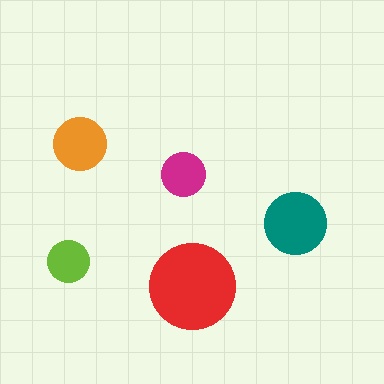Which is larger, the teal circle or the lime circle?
The teal one.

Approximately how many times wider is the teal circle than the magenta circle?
About 1.5 times wider.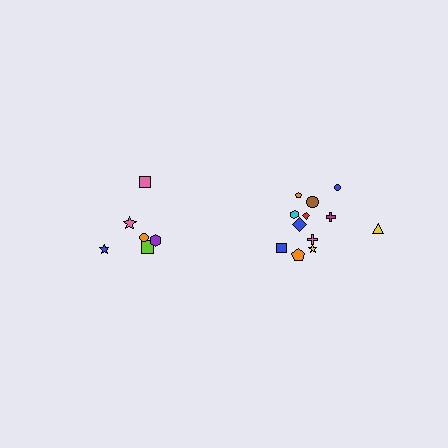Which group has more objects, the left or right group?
The right group.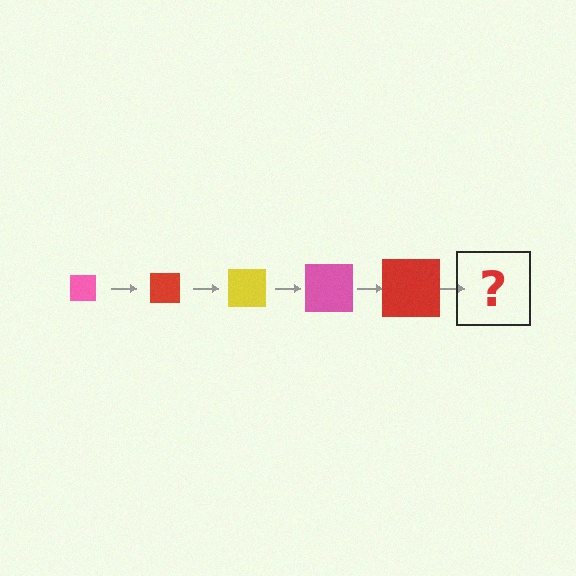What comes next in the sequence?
The next element should be a yellow square, larger than the previous one.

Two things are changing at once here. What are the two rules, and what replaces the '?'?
The two rules are that the square grows larger each step and the color cycles through pink, red, and yellow. The '?' should be a yellow square, larger than the previous one.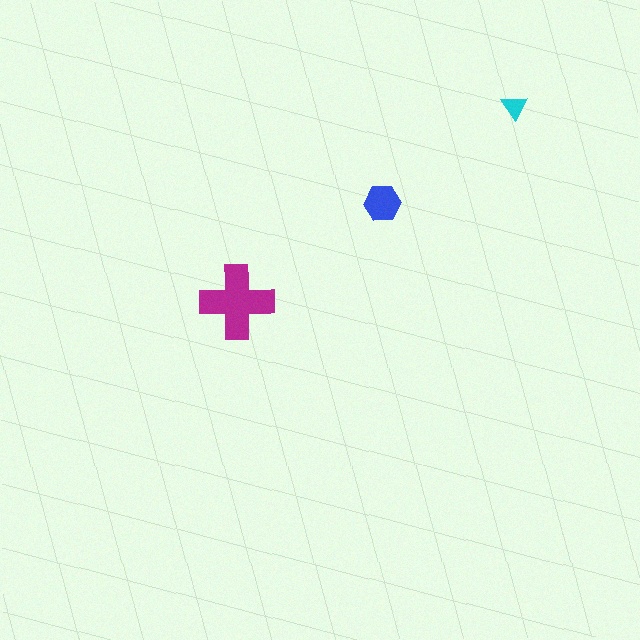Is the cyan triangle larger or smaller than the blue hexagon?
Smaller.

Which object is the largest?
The magenta cross.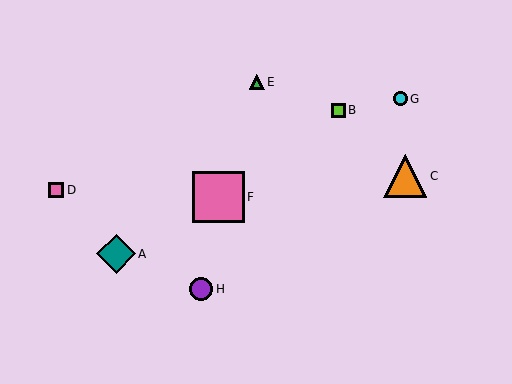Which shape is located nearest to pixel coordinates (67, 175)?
The pink square (labeled D) at (56, 190) is nearest to that location.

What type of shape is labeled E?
Shape E is a green triangle.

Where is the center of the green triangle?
The center of the green triangle is at (257, 82).